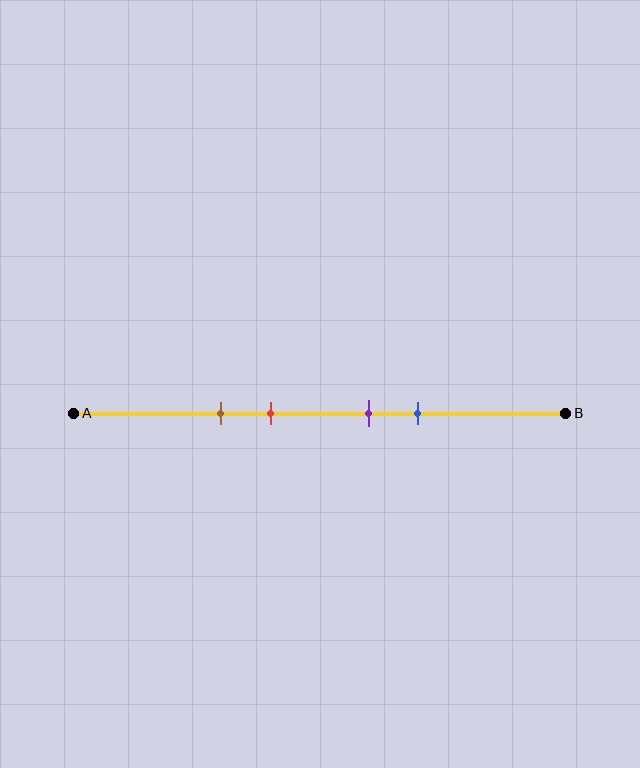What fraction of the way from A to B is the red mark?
The red mark is approximately 40% (0.4) of the way from A to B.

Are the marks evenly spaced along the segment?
No, the marks are not evenly spaced.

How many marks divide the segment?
There are 4 marks dividing the segment.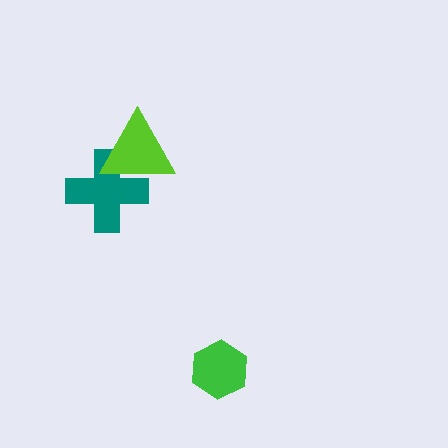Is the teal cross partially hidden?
Yes, it is partially covered by another shape.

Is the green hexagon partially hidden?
No, no other shape covers it.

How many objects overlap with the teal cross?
1 object overlaps with the teal cross.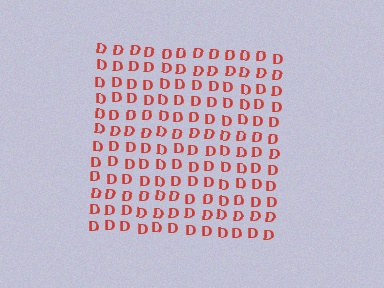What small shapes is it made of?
It is made of small letter D's.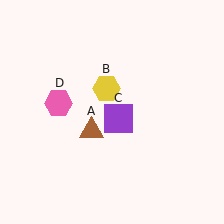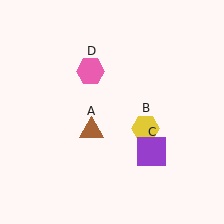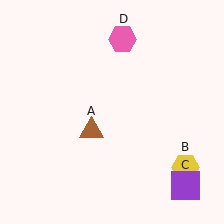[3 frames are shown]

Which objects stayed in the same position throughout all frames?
Brown triangle (object A) remained stationary.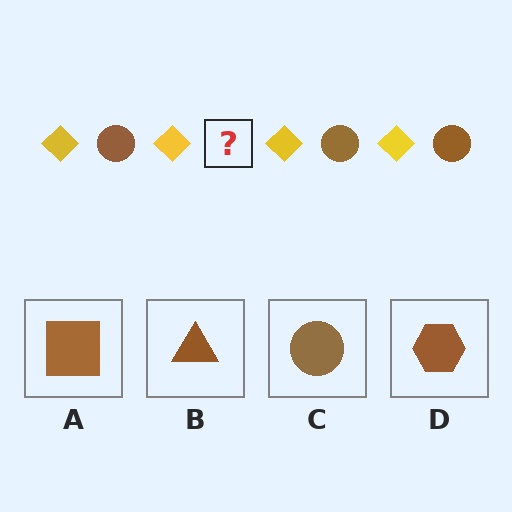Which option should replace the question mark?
Option C.